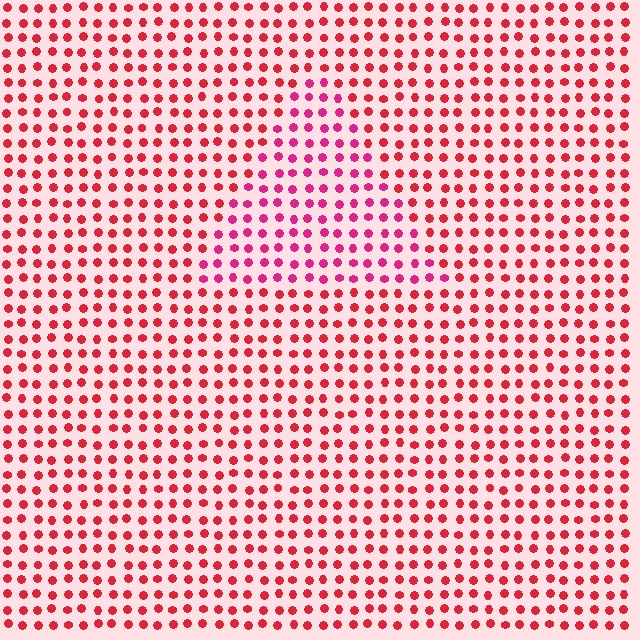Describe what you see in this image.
The image is filled with small red elements in a uniform arrangement. A triangle-shaped region is visible where the elements are tinted to a slightly different hue, forming a subtle color boundary.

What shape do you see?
I see a triangle.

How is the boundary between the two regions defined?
The boundary is defined purely by a slight shift in hue (about 27 degrees). Spacing, size, and orientation are identical on both sides.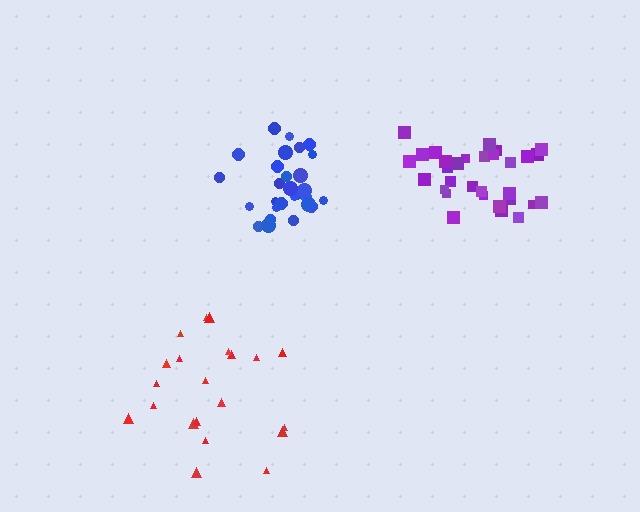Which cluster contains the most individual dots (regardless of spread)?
Purple (31).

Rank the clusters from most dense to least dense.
blue, purple, red.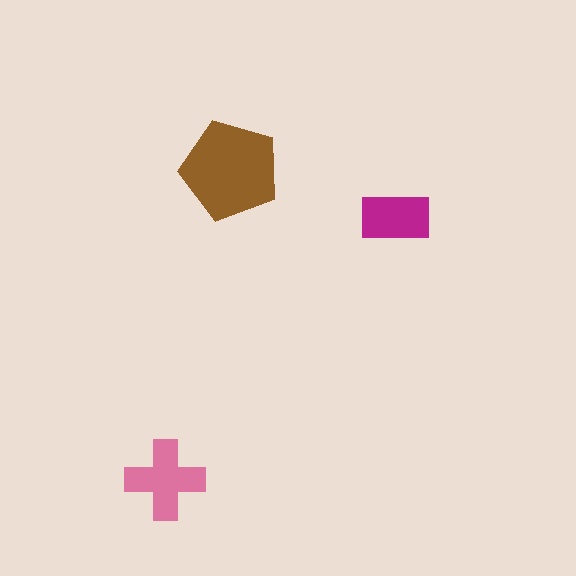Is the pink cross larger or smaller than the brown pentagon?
Smaller.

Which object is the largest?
The brown pentagon.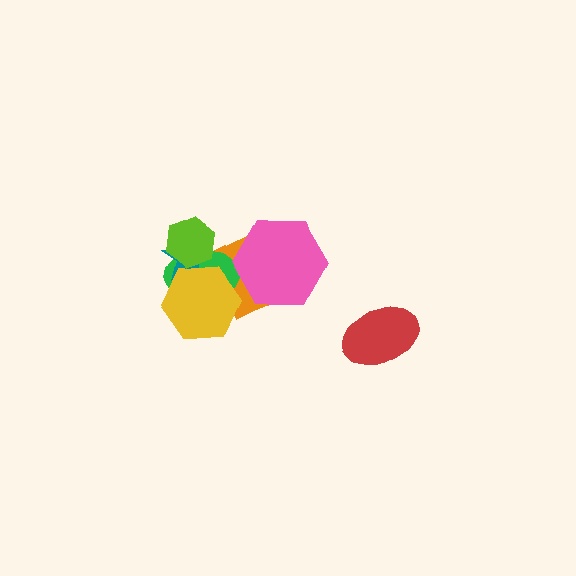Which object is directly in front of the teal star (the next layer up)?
The lime hexagon is directly in front of the teal star.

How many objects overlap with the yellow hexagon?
3 objects overlap with the yellow hexagon.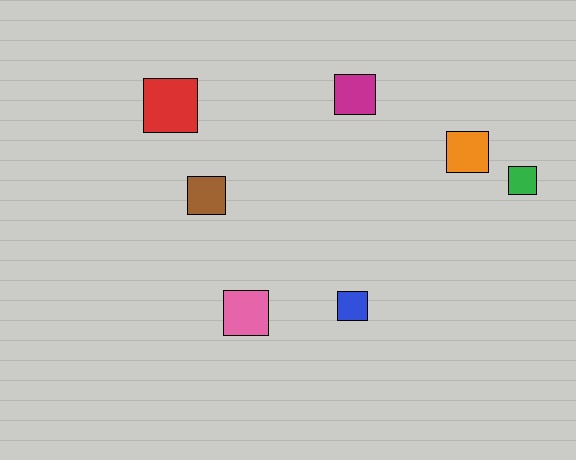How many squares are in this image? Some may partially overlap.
There are 7 squares.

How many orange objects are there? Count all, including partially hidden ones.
There is 1 orange object.